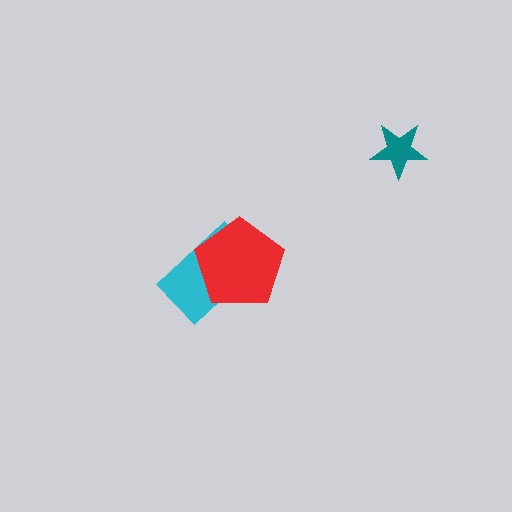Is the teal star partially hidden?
No, no other shape covers it.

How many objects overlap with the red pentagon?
1 object overlaps with the red pentagon.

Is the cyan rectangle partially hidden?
Yes, it is partially covered by another shape.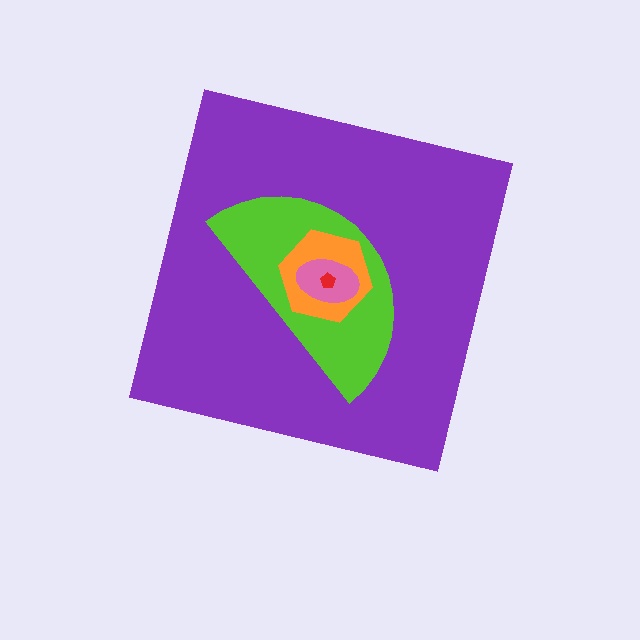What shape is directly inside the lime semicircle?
The orange hexagon.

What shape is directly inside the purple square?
The lime semicircle.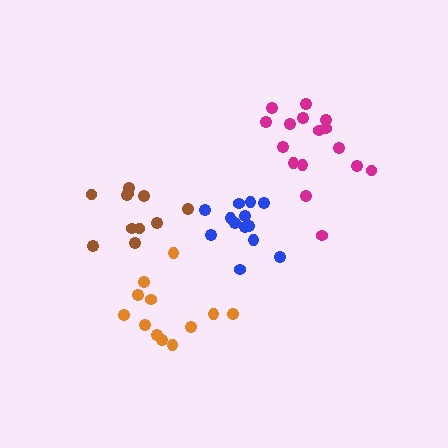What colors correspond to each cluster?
The clusters are colored: magenta, blue, orange, brown.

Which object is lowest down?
The orange cluster is bottommost.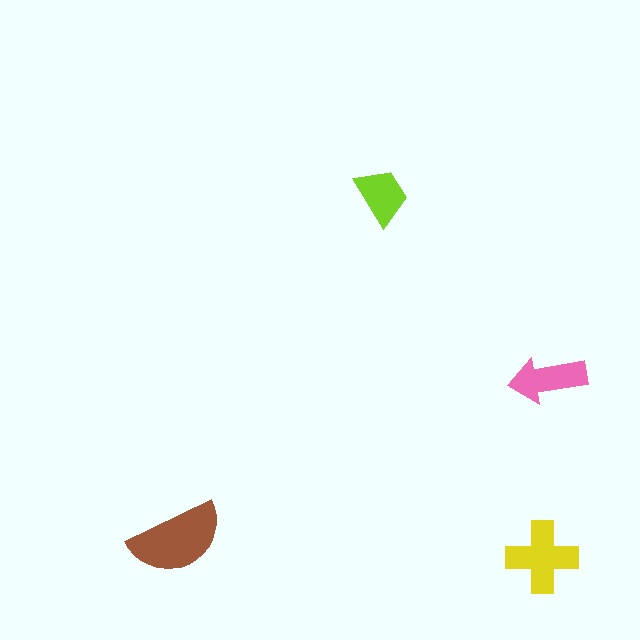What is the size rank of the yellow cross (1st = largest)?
2nd.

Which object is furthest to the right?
The pink arrow is rightmost.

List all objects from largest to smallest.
The brown semicircle, the yellow cross, the pink arrow, the lime trapezoid.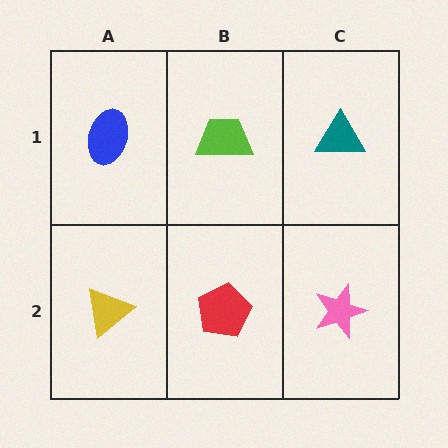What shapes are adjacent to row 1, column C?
A pink star (row 2, column C), a lime trapezoid (row 1, column B).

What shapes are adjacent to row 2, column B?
A lime trapezoid (row 1, column B), a yellow triangle (row 2, column A), a pink star (row 2, column C).